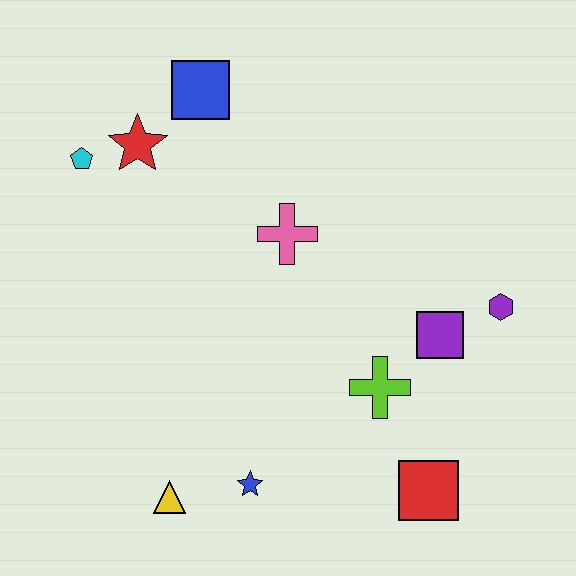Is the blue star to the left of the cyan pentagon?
No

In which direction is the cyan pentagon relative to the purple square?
The cyan pentagon is to the left of the purple square.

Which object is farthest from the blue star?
The blue square is farthest from the blue star.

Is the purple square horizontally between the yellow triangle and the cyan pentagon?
No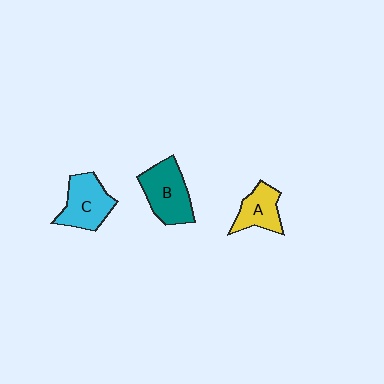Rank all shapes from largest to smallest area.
From largest to smallest: B (teal), C (cyan), A (yellow).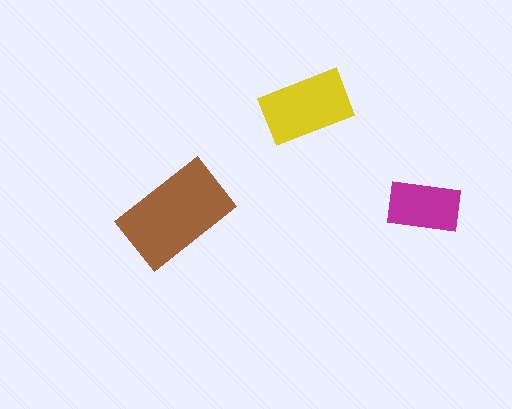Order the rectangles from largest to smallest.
the brown one, the yellow one, the magenta one.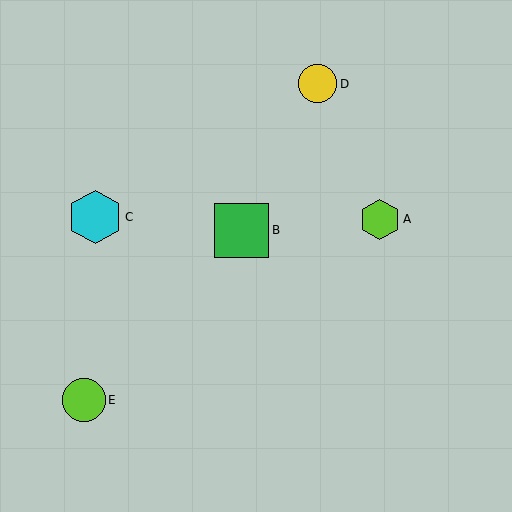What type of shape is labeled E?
Shape E is a lime circle.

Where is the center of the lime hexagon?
The center of the lime hexagon is at (380, 219).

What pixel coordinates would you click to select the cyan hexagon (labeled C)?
Click at (95, 217) to select the cyan hexagon C.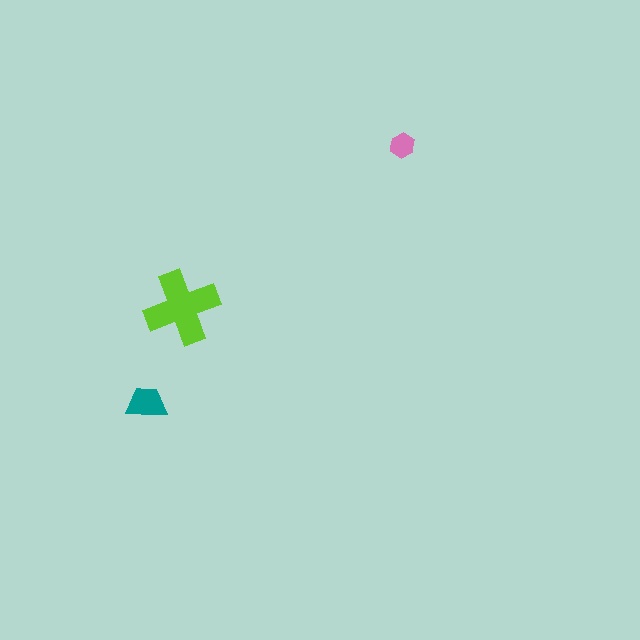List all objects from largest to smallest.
The lime cross, the teal trapezoid, the pink hexagon.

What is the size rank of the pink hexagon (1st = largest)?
3rd.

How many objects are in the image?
There are 3 objects in the image.